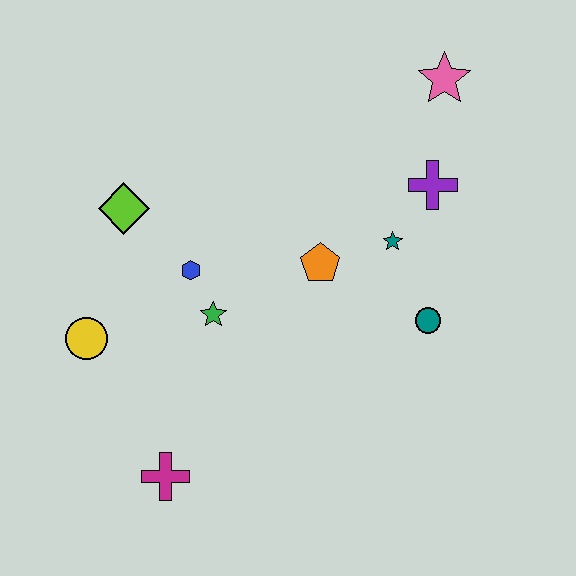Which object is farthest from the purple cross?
The magenta cross is farthest from the purple cross.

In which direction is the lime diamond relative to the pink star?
The lime diamond is to the left of the pink star.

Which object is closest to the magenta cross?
The yellow circle is closest to the magenta cross.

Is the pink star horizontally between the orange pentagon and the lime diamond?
No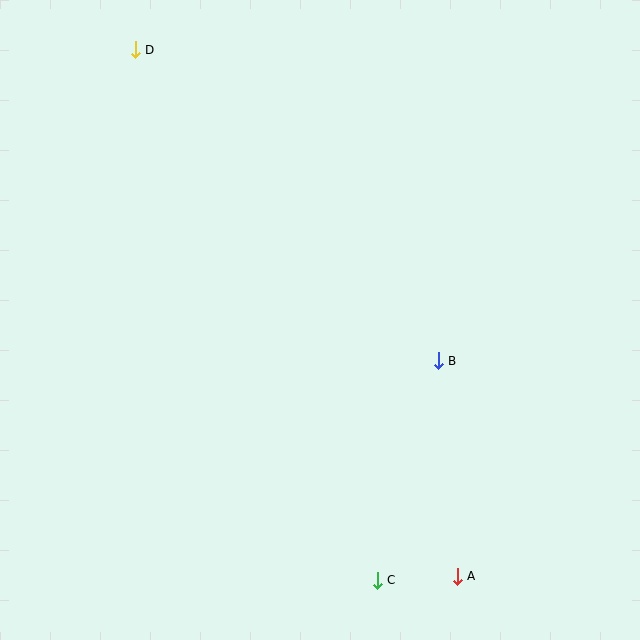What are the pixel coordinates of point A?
Point A is at (457, 576).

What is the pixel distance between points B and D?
The distance between B and D is 434 pixels.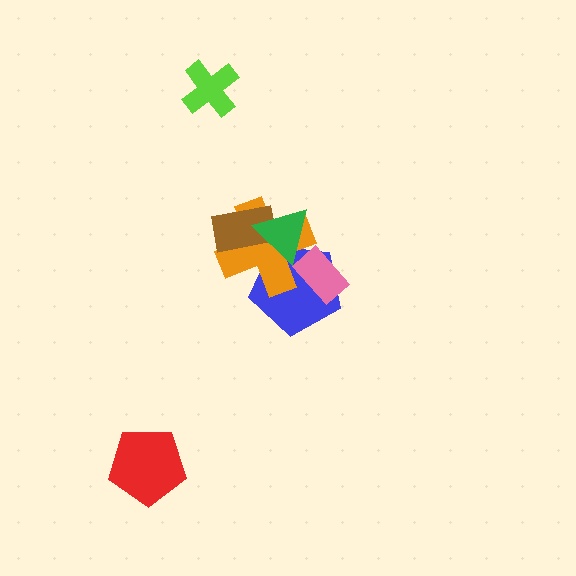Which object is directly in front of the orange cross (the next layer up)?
The brown rectangle is directly in front of the orange cross.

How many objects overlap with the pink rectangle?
2 objects overlap with the pink rectangle.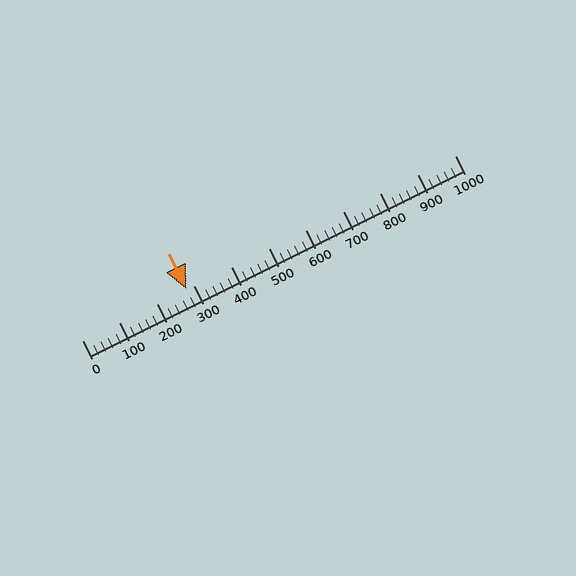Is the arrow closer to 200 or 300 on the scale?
The arrow is closer to 300.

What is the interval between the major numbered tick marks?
The major tick marks are spaced 100 units apart.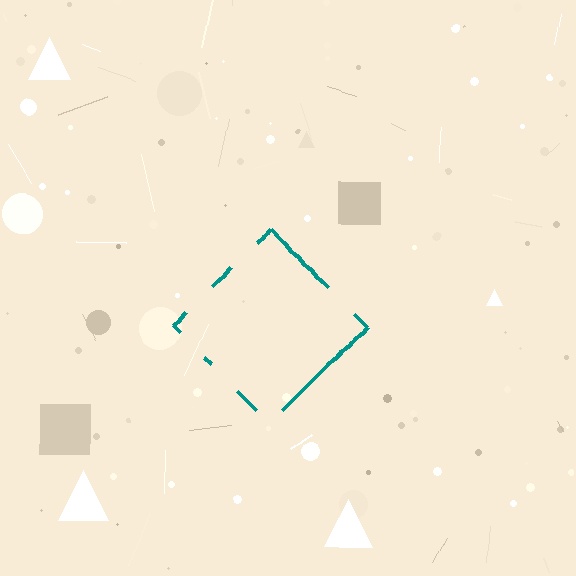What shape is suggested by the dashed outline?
The dashed outline suggests a diamond.